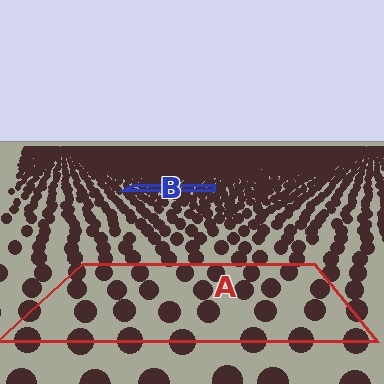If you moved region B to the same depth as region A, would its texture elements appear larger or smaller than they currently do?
They would appear larger. At a closer depth, the same texture elements are projected at a bigger on-screen size.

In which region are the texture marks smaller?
The texture marks are smaller in region B, because it is farther away.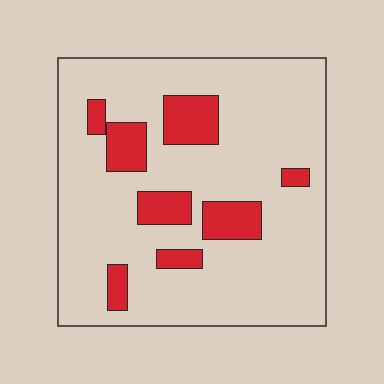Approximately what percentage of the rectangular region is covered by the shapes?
Approximately 15%.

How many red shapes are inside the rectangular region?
8.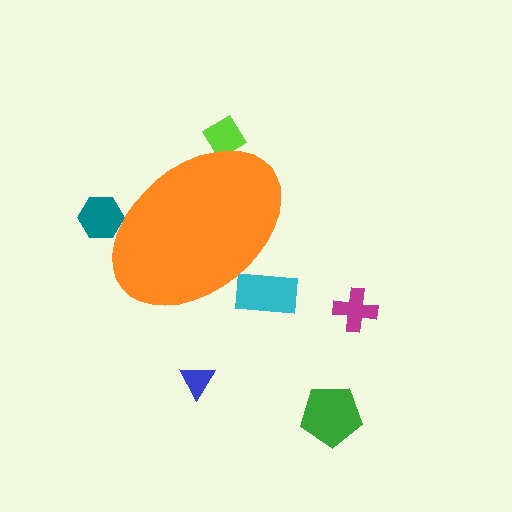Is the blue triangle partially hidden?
No, the blue triangle is fully visible.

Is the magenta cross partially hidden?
No, the magenta cross is fully visible.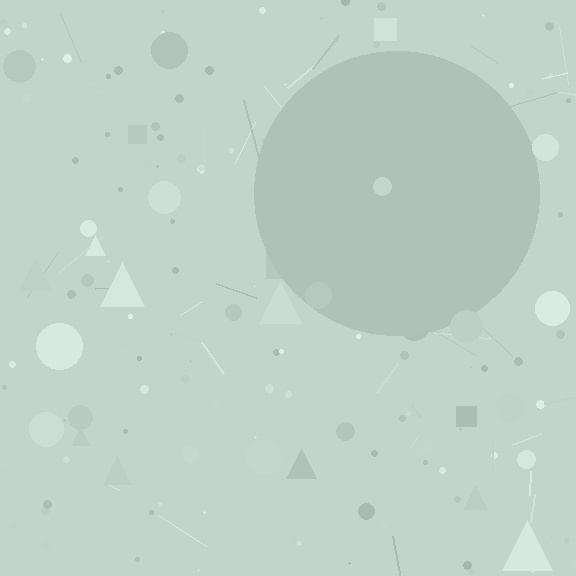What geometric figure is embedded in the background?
A circle is embedded in the background.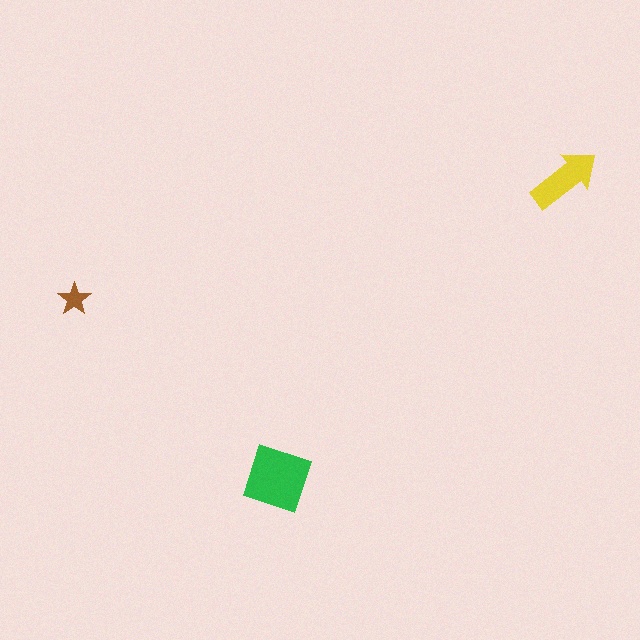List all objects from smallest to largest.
The brown star, the yellow arrow, the green diamond.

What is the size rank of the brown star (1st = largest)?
3rd.